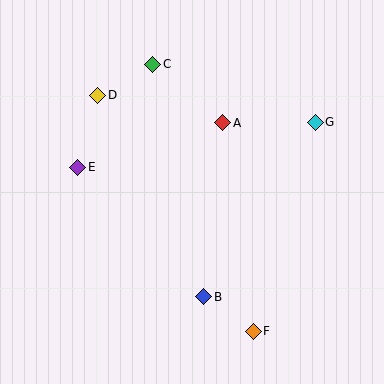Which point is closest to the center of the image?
Point A at (223, 123) is closest to the center.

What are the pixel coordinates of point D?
Point D is at (98, 95).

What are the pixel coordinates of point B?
Point B is at (204, 297).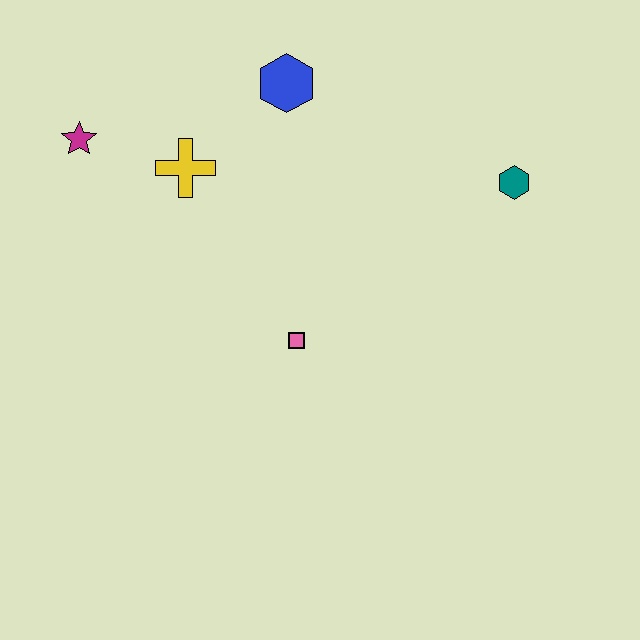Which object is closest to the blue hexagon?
The yellow cross is closest to the blue hexagon.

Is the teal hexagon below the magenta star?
Yes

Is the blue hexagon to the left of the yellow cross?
No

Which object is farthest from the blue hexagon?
The pink square is farthest from the blue hexagon.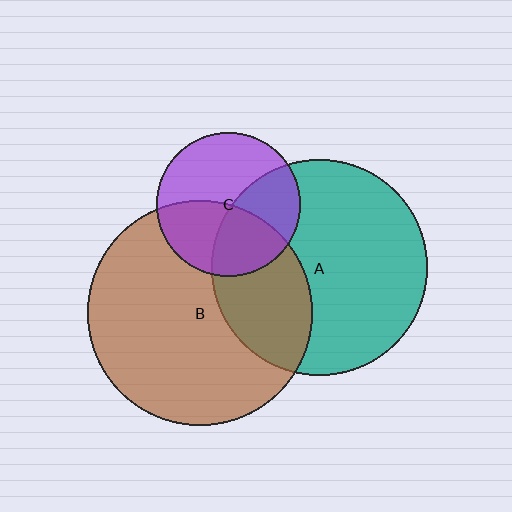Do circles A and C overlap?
Yes.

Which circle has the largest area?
Circle B (brown).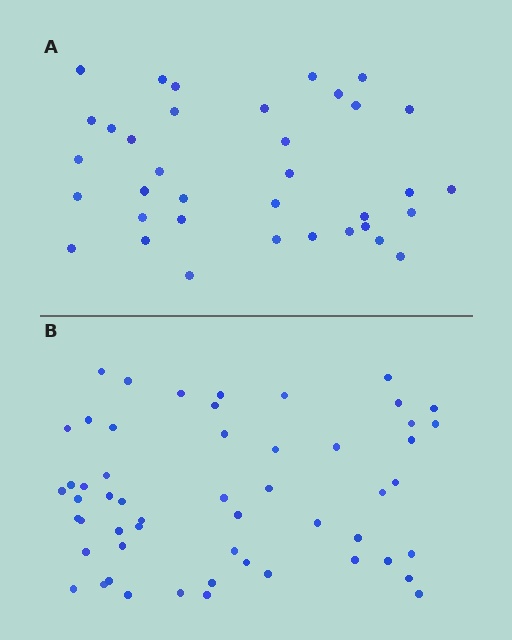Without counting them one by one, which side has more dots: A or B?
Region B (the bottom region) has more dots.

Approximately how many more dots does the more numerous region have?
Region B has approximately 20 more dots than region A.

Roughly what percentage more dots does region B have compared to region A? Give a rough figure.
About 50% more.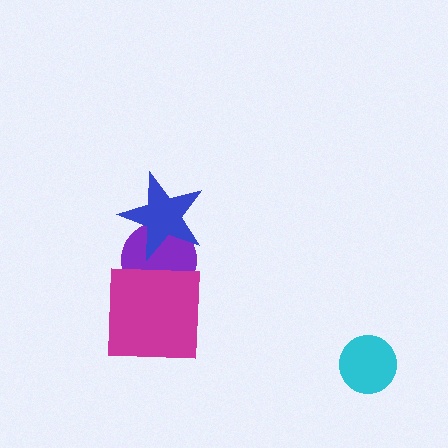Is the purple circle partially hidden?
Yes, it is partially covered by another shape.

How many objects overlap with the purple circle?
2 objects overlap with the purple circle.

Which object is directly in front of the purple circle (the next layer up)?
The blue star is directly in front of the purple circle.